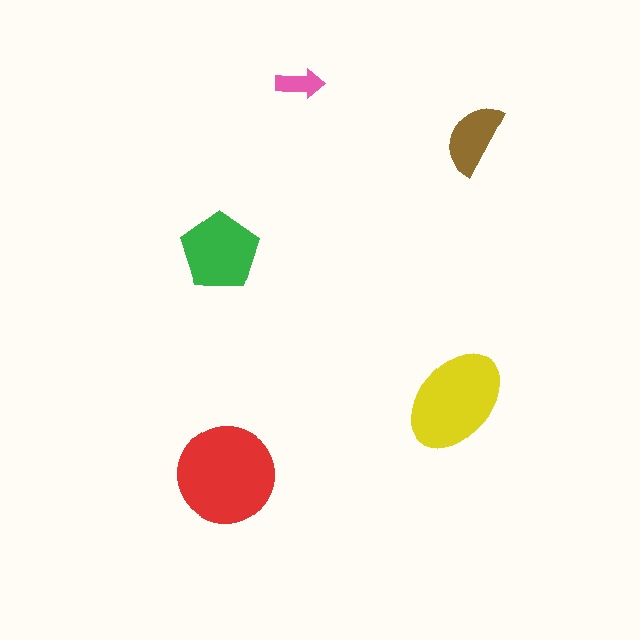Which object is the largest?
The red circle.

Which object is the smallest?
The pink arrow.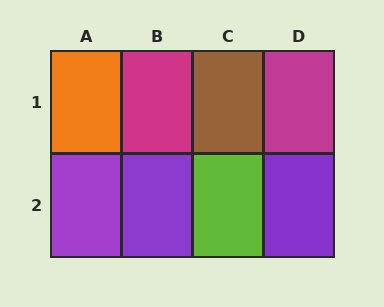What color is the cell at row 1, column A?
Orange.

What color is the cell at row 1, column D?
Magenta.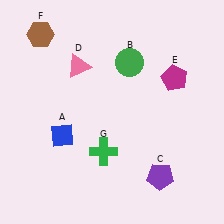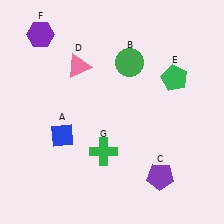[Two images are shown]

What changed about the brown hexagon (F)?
In Image 1, F is brown. In Image 2, it changed to purple.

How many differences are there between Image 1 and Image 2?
There are 2 differences between the two images.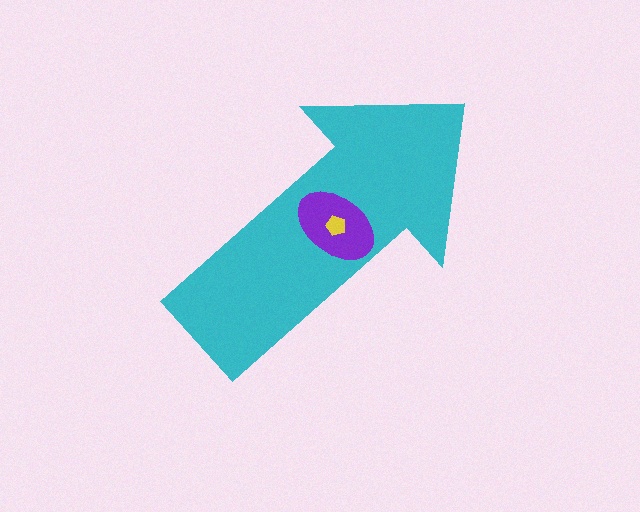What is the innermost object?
The yellow pentagon.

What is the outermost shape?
The cyan arrow.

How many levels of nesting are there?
3.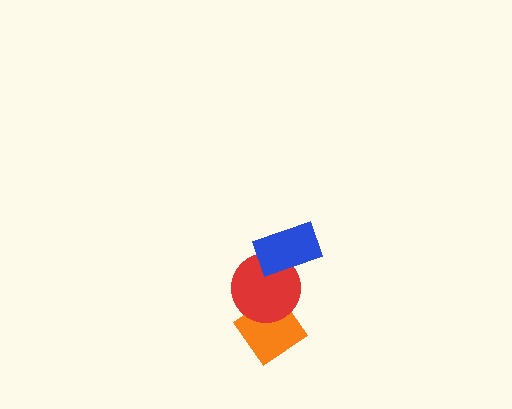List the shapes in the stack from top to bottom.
From top to bottom: the blue rectangle, the red circle, the orange diamond.